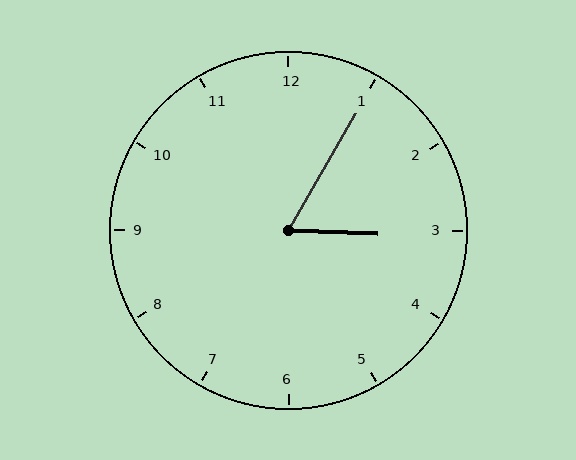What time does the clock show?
3:05.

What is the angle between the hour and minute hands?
Approximately 62 degrees.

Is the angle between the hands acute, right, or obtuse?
It is acute.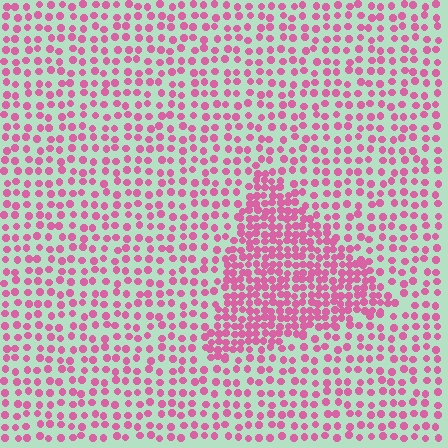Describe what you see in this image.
The image contains small pink elements arranged at two different densities. A triangle-shaped region is visible where the elements are more densely packed than the surrounding area.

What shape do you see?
I see a triangle.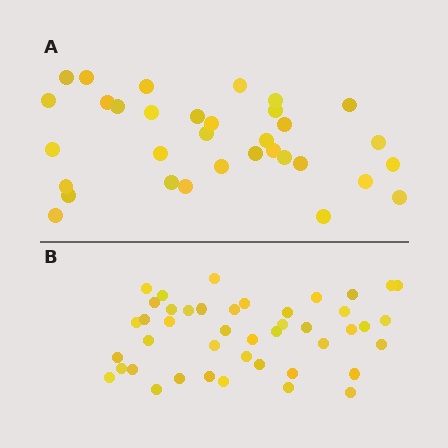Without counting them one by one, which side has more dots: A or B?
Region B (the bottom region) has more dots.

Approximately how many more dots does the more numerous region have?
Region B has roughly 12 or so more dots than region A.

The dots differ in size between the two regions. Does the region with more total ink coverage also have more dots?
No. Region A has more total ink coverage because its dots are larger, but region B actually contains more individual dots. Total area can be misleading — the number of items is what matters here.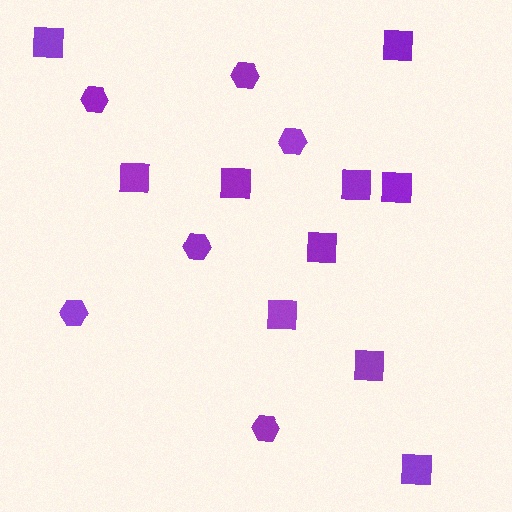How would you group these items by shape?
There are 2 groups: one group of hexagons (6) and one group of squares (10).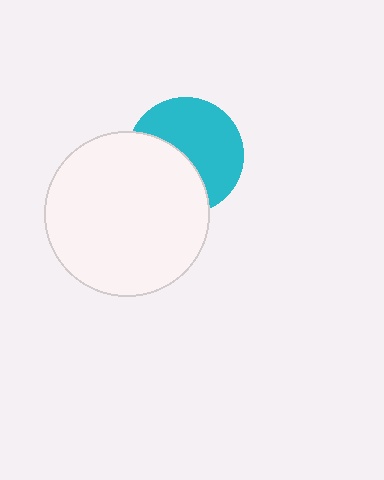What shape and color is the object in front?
The object in front is a white circle.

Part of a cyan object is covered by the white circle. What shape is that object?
It is a circle.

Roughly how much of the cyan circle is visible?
About half of it is visible (roughly 57%).